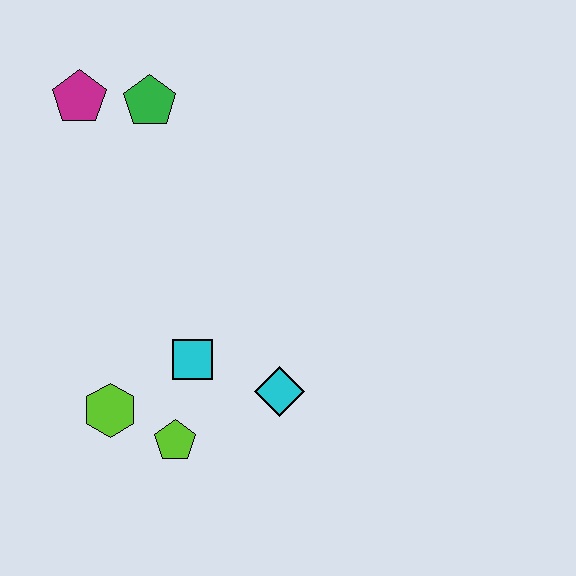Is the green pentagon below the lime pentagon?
No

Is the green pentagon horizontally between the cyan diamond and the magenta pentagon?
Yes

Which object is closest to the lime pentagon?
The lime hexagon is closest to the lime pentagon.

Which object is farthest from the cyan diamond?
The magenta pentagon is farthest from the cyan diamond.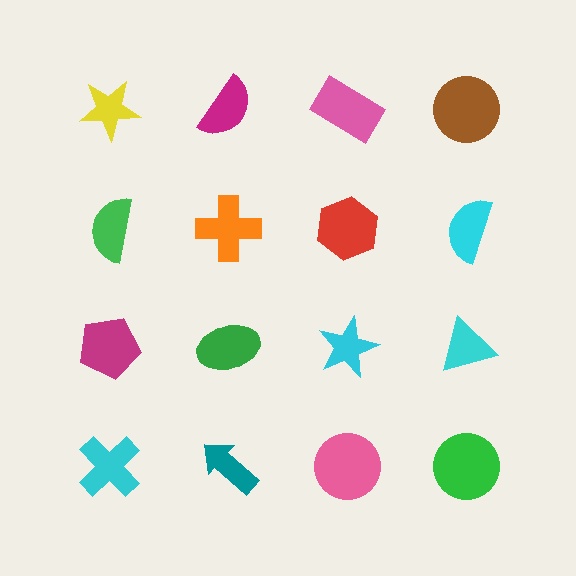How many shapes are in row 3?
4 shapes.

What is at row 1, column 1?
A yellow star.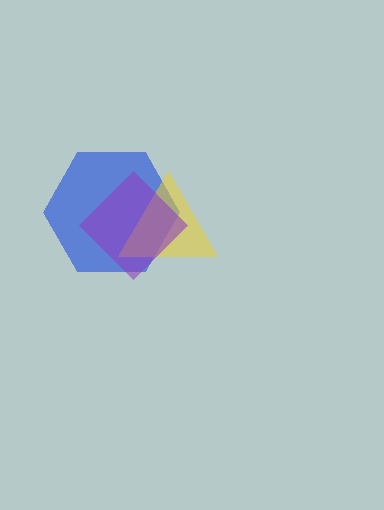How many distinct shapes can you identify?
There are 3 distinct shapes: a blue hexagon, a yellow triangle, a purple diamond.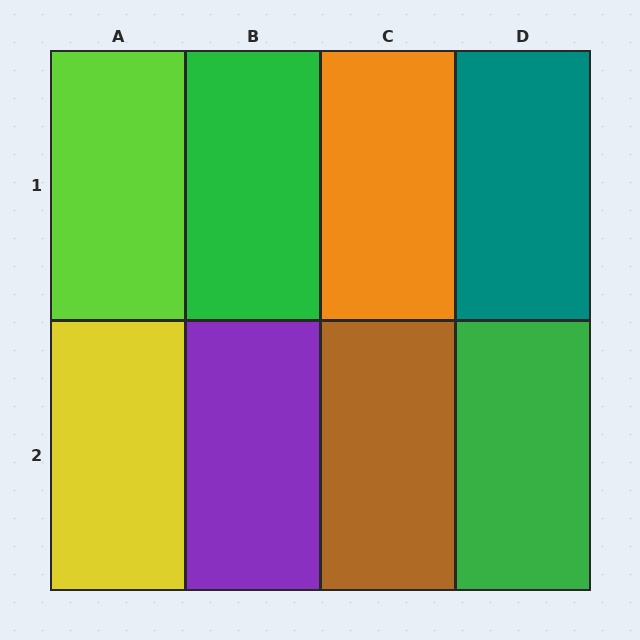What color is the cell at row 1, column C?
Orange.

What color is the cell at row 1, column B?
Green.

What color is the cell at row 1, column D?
Teal.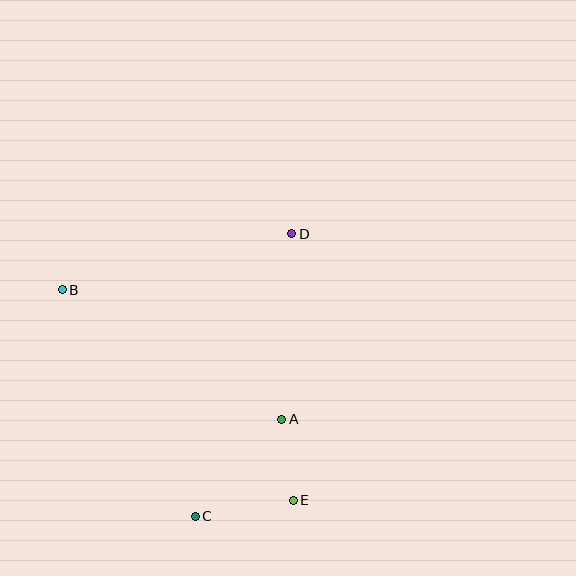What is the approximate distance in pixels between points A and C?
The distance between A and C is approximately 130 pixels.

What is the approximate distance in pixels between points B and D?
The distance between B and D is approximately 236 pixels.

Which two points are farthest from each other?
Points B and E are farthest from each other.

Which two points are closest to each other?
Points A and E are closest to each other.